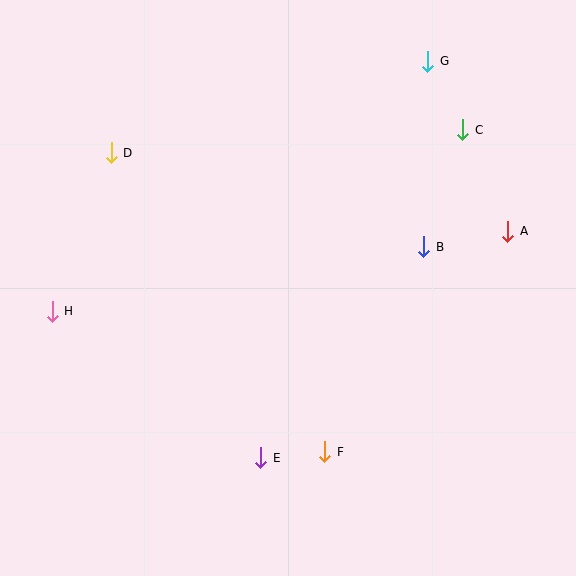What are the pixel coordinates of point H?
Point H is at (52, 311).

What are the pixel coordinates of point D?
Point D is at (111, 153).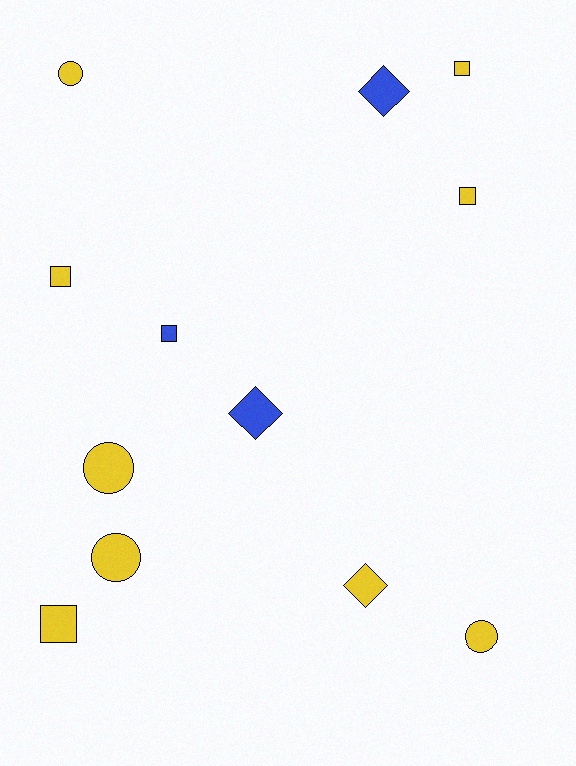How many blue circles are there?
There are no blue circles.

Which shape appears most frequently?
Square, with 5 objects.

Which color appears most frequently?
Yellow, with 9 objects.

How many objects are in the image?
There are 12 objects.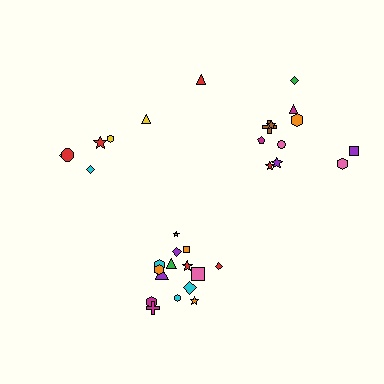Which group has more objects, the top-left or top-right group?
The top-right group.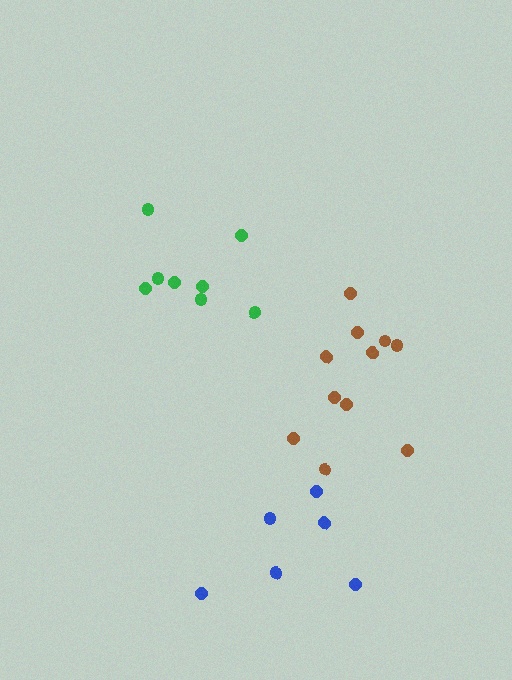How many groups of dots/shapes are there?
There are 3 groups.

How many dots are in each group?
Group 1: 11 dots, Group 2: 6 dots, Group 3: 8 dots (25 total).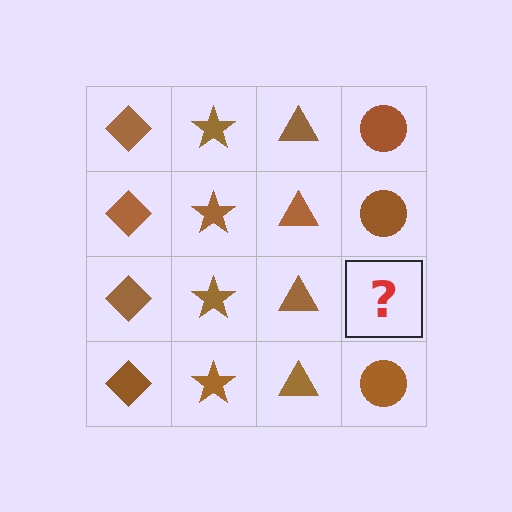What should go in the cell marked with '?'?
The missing cell should contain a brown circle.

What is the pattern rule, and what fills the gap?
The rule is that each column has a consistent shape. The gap should be filled with a brown circle.